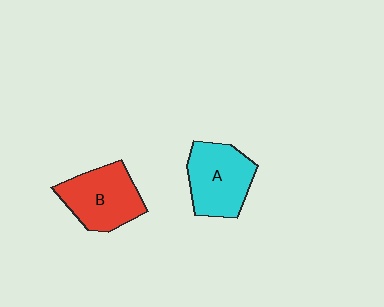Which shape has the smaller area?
Shape B (red).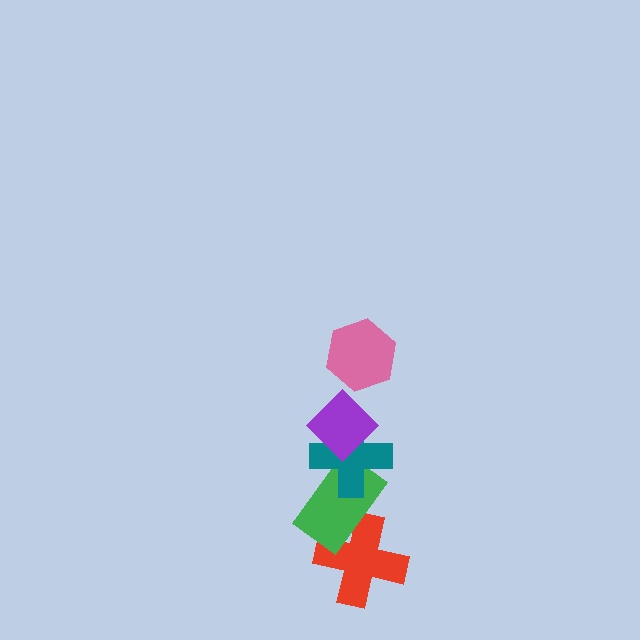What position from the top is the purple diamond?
The purple diamond is 2nd from the top.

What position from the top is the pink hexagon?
The pink hexagon is 1st from the top.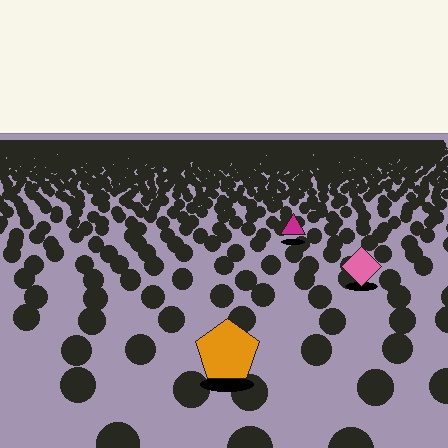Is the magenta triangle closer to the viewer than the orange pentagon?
No. The orange pentagon is closer — you can tell from the texture gradient: the ground texture is coarser near it.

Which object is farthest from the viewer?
The magenta triangle is farthest from the viewer. It appears smaller and the ground texture around it is denser.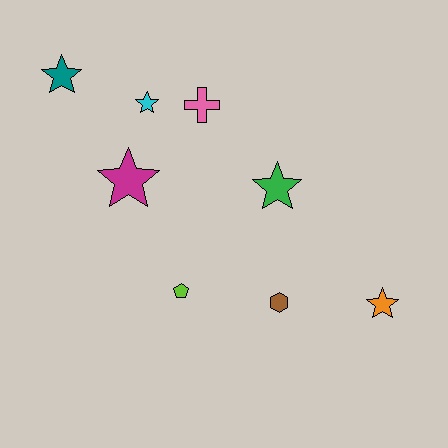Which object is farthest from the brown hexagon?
The teal star is farthest from the brown hexagon.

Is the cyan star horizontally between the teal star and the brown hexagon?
Yes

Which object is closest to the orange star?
The brown hexagon is closest to the orange star.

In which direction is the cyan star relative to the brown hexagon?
The cyan star is above the brown hexagon.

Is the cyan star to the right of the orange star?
No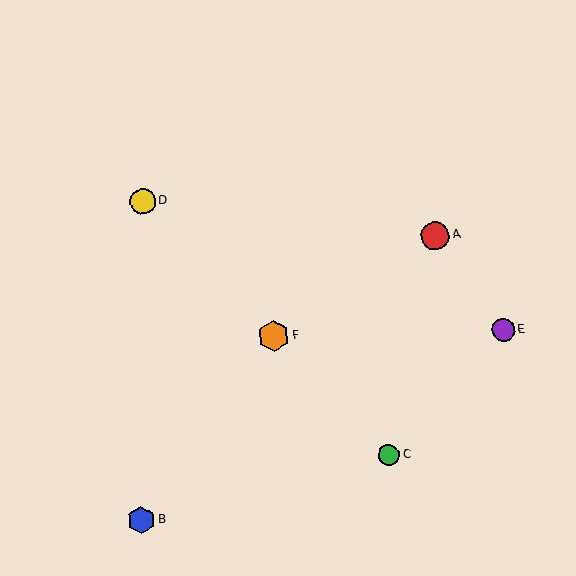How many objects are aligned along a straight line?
3 objects (C, D, F) are aligned along a straight line.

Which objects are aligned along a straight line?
Objects C, D, F are aligned along a straight line.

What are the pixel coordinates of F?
Object F is at (274, 336).